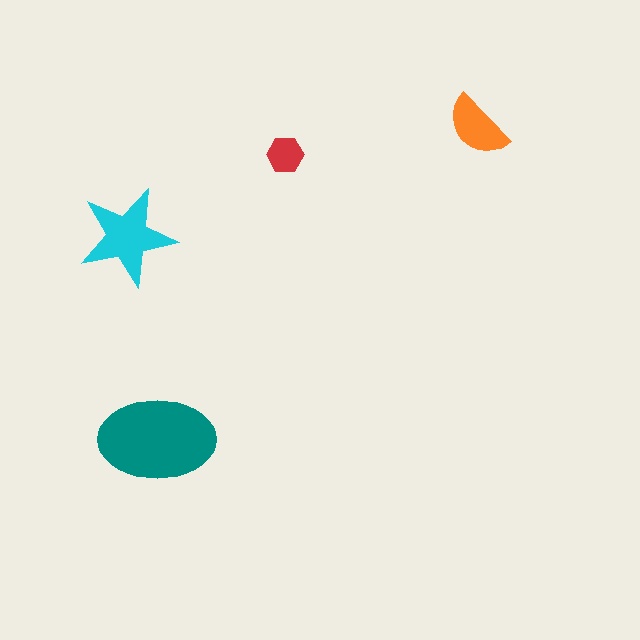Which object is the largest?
The teal ellipse.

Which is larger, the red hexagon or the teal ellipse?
The teal ellipse.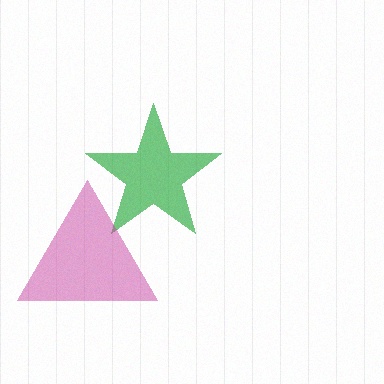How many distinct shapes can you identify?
There are 2 distinct shapes: a green star, a magenta triangle.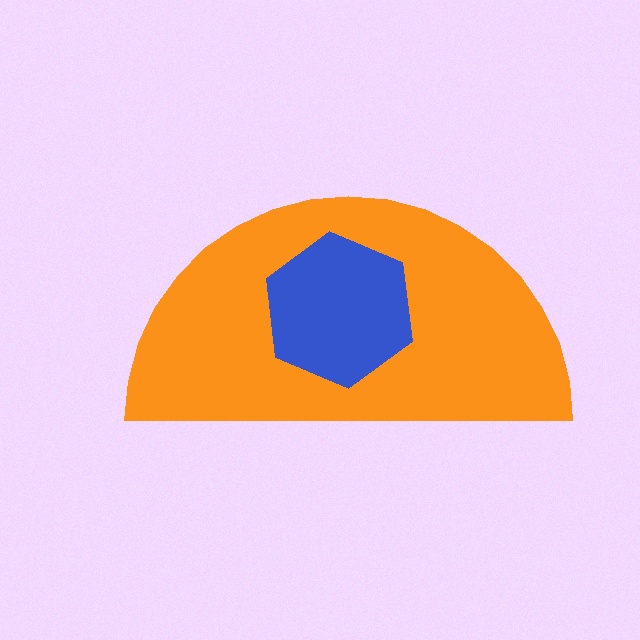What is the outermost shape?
The orange semicircle.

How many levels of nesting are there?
2.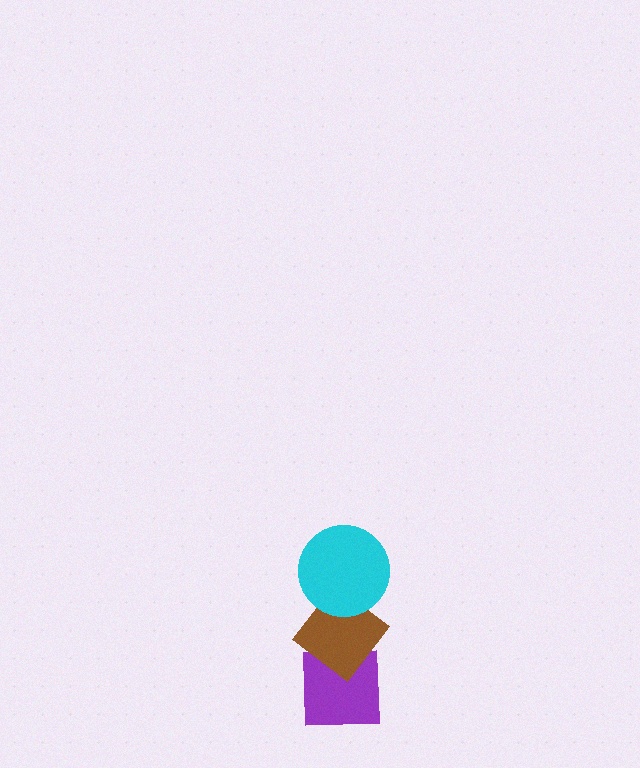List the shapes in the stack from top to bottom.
From top to bottom: the cyan circle, the brown diamond, the purple square.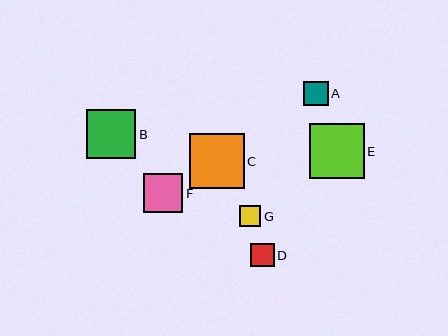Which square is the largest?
Square C is the largest with a size of approximately 55 pixels.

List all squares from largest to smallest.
From largest to smallest: C, E, B, F, A, D, G.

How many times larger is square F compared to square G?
Square F is approximately 1.8 times the size of square G.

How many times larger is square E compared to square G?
Square E is approximately 2.6 times the size of square G.